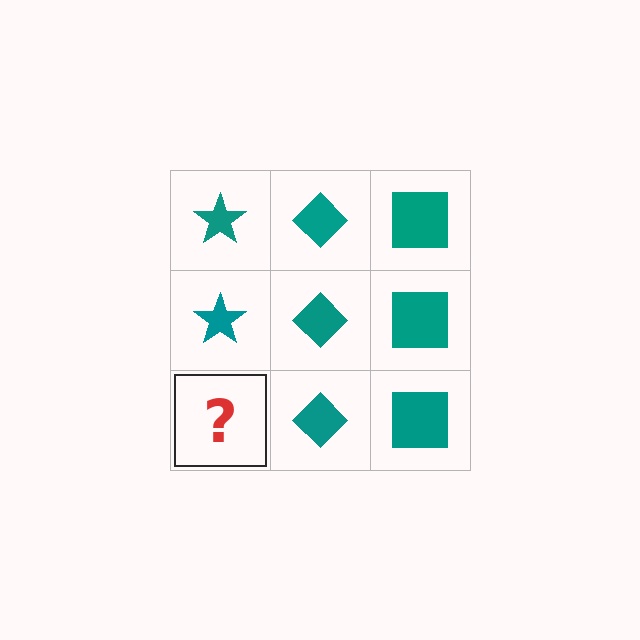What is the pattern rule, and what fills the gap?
The rule is that each column has a consistent shape. The gap should be filled with a teal star.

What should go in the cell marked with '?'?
The missing cell should contain a teal star.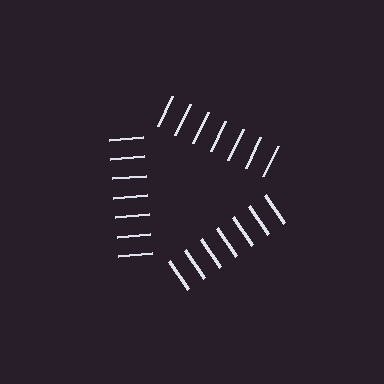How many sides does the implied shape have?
3 sides — the line-ends trace a triangle.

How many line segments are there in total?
21 — 7 along each of the 3 edges.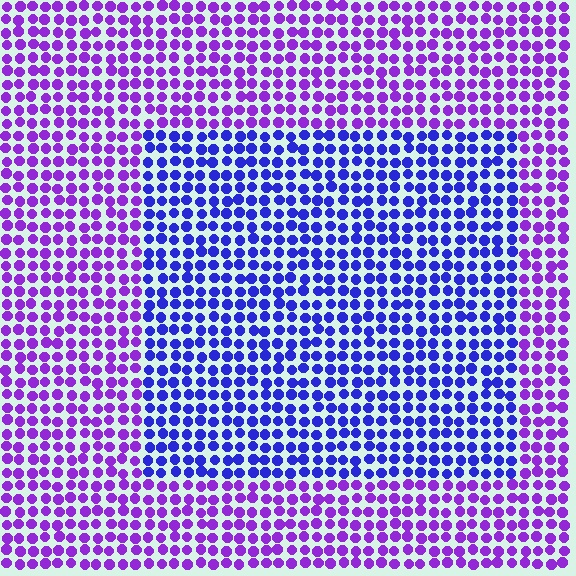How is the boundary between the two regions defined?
The boundary is defined purely by a slight shift in hue (about 37 degrees). Spacing, size, and orientation are identical on both sides.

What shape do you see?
I see a rectangle.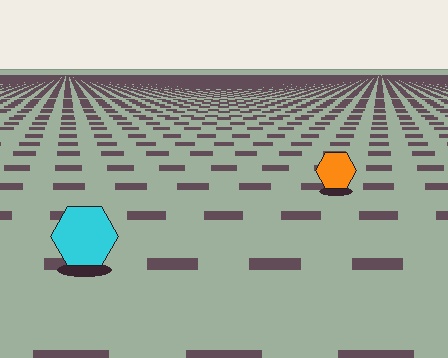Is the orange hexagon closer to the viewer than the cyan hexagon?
No. The cyan hexagon is closer — you can tell from the texture gradient: the ground texture is coarser near it.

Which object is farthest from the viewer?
The orange hexagon is farthest from the viewer. It appears smaller and the ground texture around it is denser.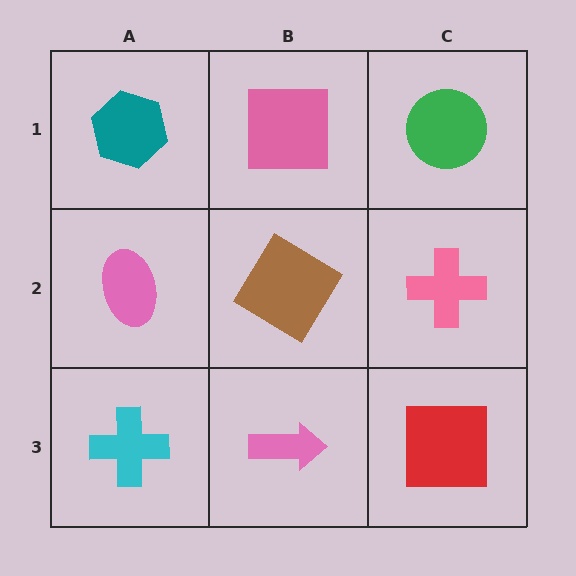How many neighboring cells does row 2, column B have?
4.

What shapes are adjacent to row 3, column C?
A pink cross (row 2, column C), a pink arrow (row 3, column B).